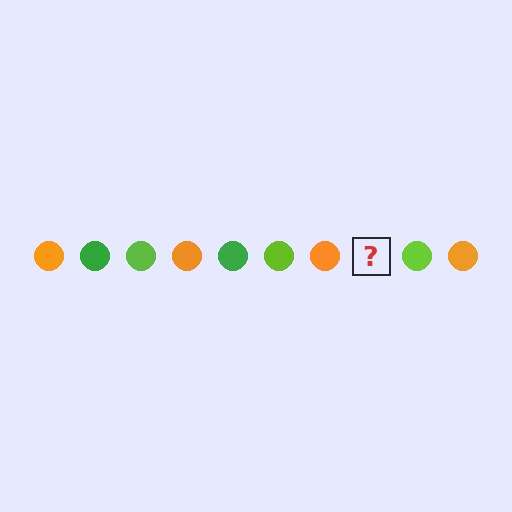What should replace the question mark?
The question mark should be replaced with a green circle.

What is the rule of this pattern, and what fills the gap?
The rule is that the pattern cycles through orange, green, lime circles. The gap should be filled with a green circle.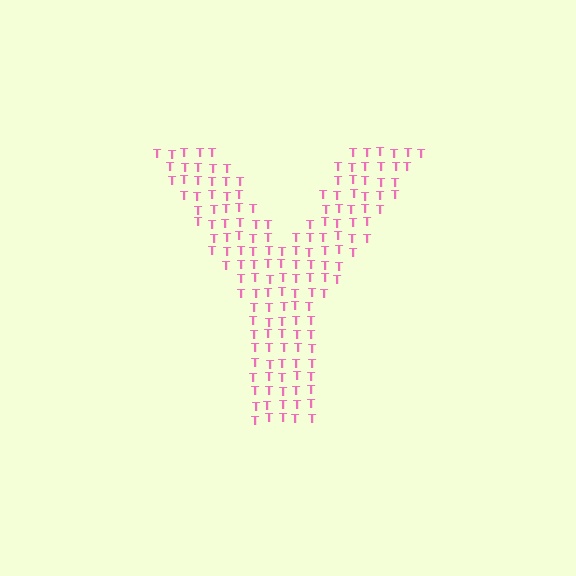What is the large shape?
The large shape is the letter Y.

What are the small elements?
The small elements are letter T's.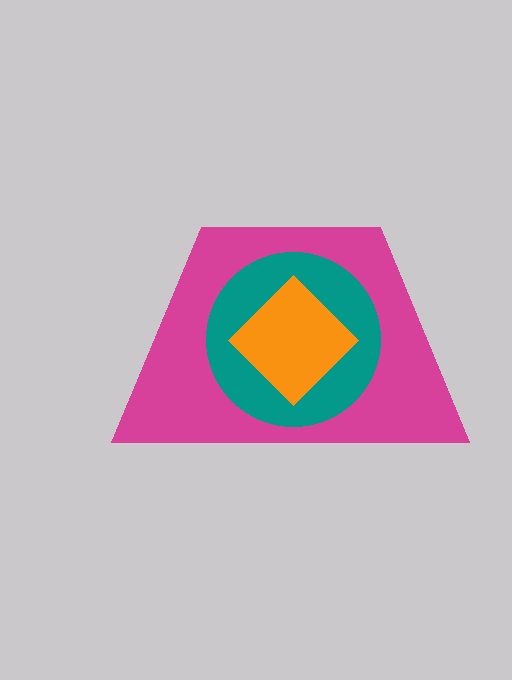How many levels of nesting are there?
3.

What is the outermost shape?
The magenta trapezoid.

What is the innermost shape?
The orange diamond.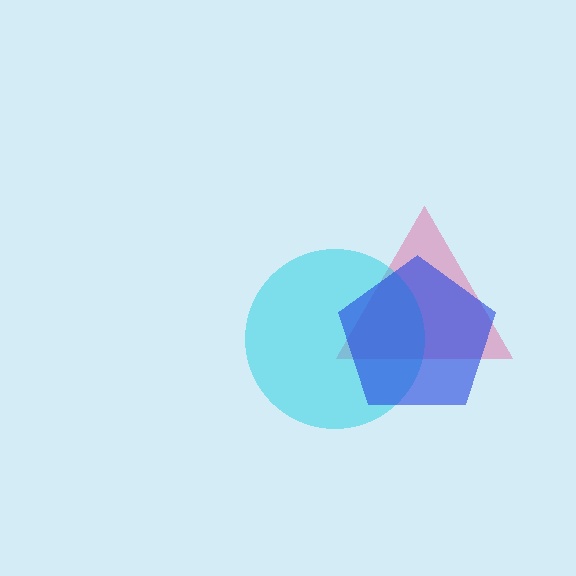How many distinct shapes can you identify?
There are 3 distinct shapes: a pink triangle, a cyan circle, a blue pentagon.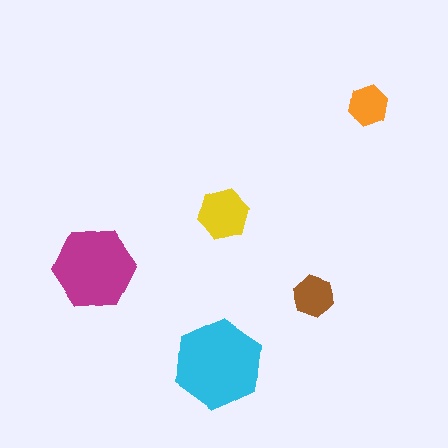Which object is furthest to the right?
The orange hexagon is rightmost.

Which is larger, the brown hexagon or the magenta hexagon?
The magenta one.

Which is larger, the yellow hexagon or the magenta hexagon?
The magenta one.